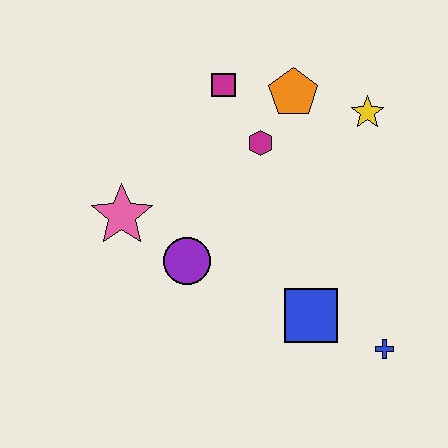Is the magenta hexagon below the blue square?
No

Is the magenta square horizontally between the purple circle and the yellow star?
Yes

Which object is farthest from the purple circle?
The yellow star is farthest from the purple circle.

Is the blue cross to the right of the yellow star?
Yes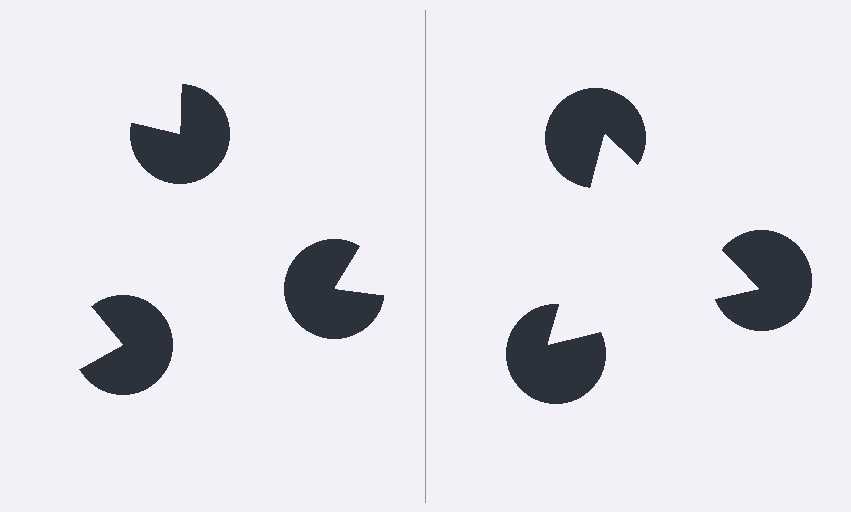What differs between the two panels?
The pac-man discs are positioned identically on both sides; only the wedge orientations differ. On the right they align to a triangle; on the left they are misaligned.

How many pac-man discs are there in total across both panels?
6 — 3 on each side.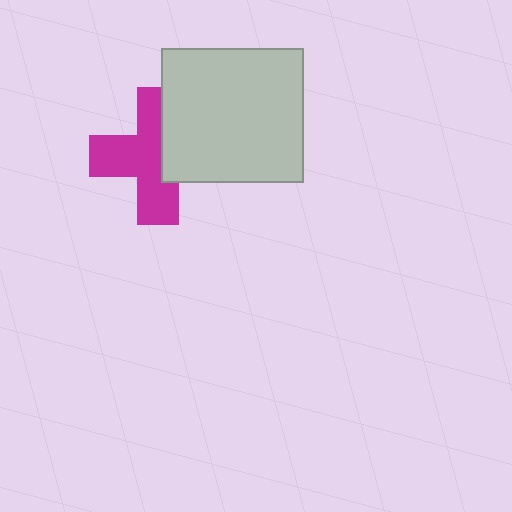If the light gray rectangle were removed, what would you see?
You would see the complete magenta cross.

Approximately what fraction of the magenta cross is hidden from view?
Roughly 38% of the magenta cross is hidden behind the light gray rectangle.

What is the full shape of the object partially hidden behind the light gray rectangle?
The partially hidden object is a magenta cross.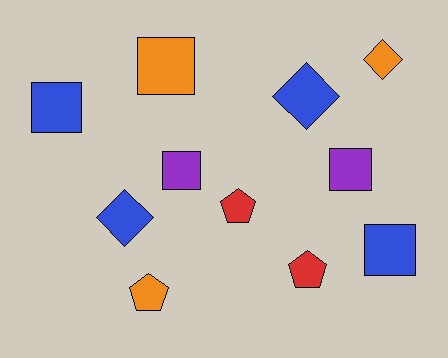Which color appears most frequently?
Blue, with 4 objects.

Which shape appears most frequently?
Square, with 5 objects.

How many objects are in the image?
There are 11 objects.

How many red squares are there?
There are no red squares.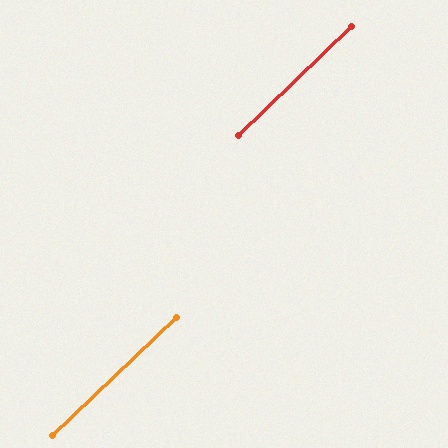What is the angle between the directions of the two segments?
Approximately 0 degrees.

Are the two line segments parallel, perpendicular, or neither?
Parallel — their directions differ by only 0.0°.